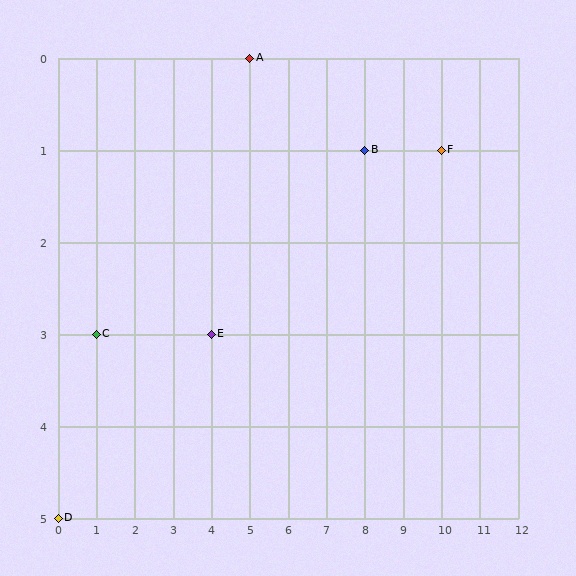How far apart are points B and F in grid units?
Points B and F are 2 columns apart.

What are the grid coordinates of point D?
Point D is at grid coordinates (0, 5).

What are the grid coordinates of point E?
Point E is at grid coordinates (4, 3).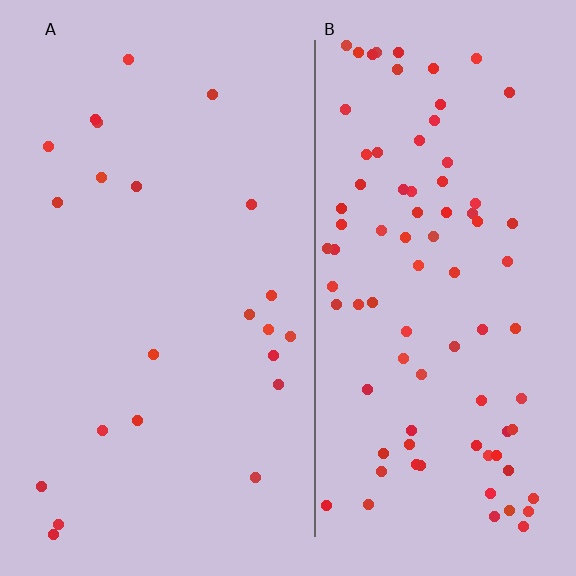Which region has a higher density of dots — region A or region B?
B (the right).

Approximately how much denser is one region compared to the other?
Approximately 3.9× — region B over region A.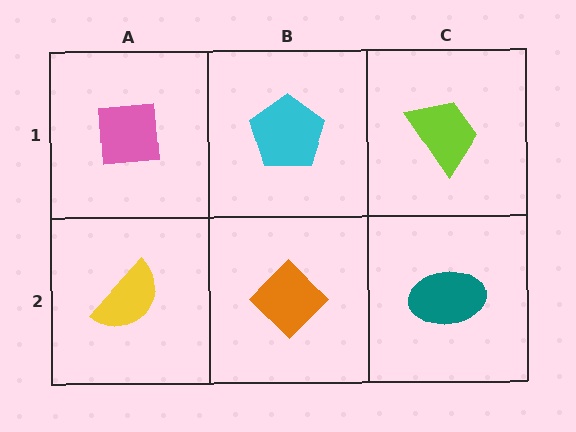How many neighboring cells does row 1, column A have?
2.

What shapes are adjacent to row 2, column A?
A pink square (row 1, column A), an orange diamond (row 2, column B).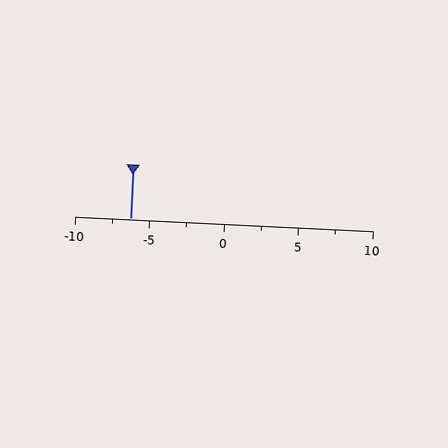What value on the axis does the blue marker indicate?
The marker indicates approximately -6.2.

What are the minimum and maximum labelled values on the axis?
The axis runs from -10 to 10.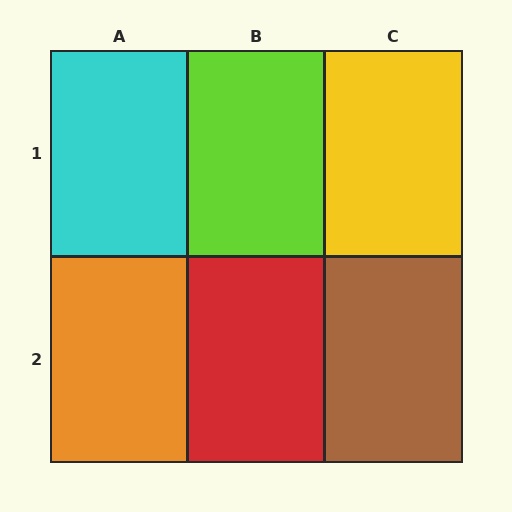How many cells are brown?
1 cell is brown.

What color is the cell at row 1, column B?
Lime.